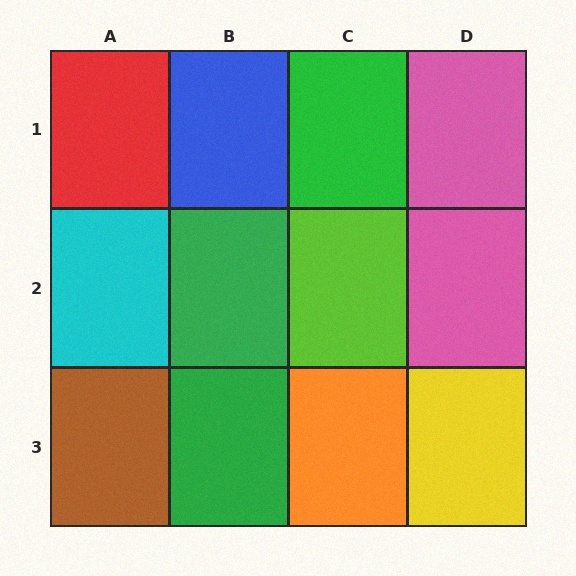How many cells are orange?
1 cell is orange.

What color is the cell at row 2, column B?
Green.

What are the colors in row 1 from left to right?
Red, blue, green, pink.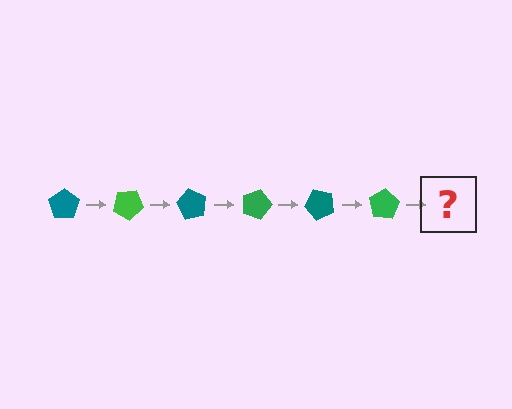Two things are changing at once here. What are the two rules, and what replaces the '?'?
The two rules are that it rotates 30 degrees each step and the color cycles through teal and green. The '?' should be a teal pentagon, rotated 180 degrees from the start.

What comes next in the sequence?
The next element should be a teal pentagon, rotated 180 degrees from the start.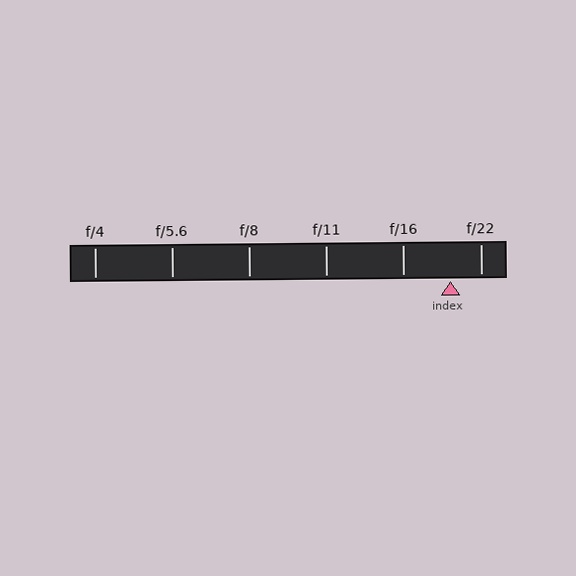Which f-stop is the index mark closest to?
The index mark is closest to f/22.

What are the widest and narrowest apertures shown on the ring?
The widest aperture shown is f/4 and the narrowest is f/22.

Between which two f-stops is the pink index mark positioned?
The index mark is between f/16 and f/22.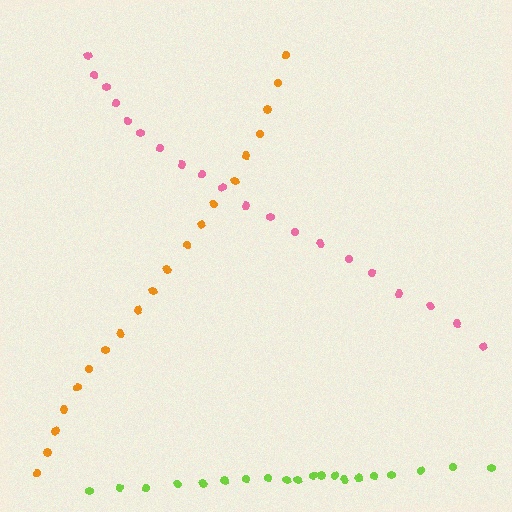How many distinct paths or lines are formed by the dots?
There are 3 distinct paths.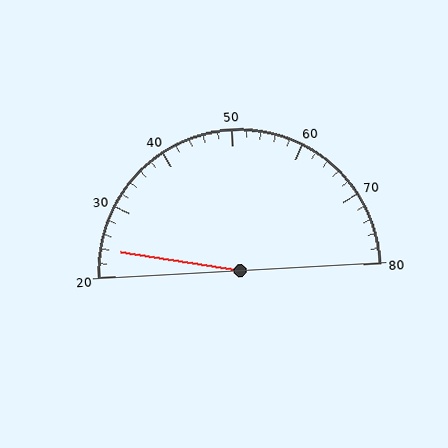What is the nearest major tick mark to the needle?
The nearest major tick mark is 20.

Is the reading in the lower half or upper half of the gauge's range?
The reading is in the lower half of the range (20 to 80).